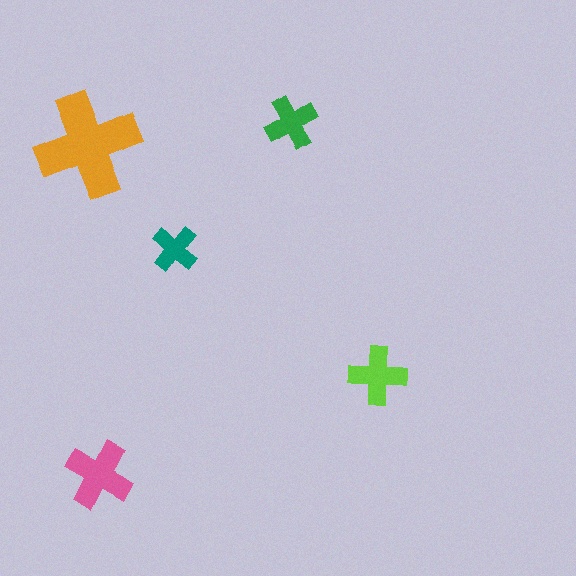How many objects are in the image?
There are 5 objects in the image.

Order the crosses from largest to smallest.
the orange one, the pink one, the lime one, the green one, the teal one.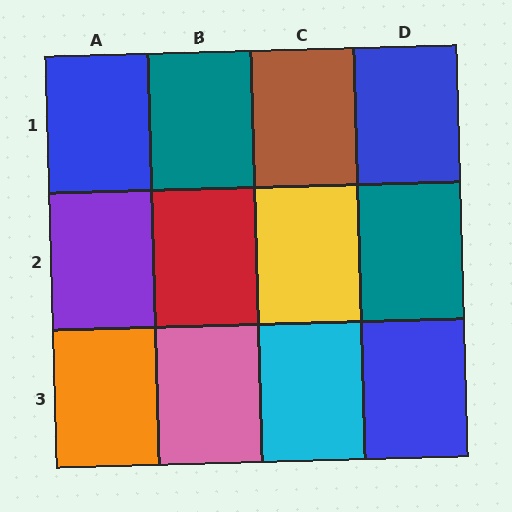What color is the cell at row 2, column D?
Teal.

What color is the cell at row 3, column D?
Blue.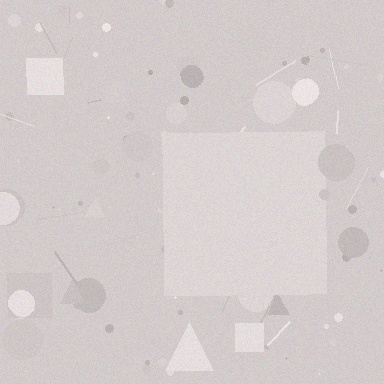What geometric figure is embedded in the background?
A square is embedded in the background.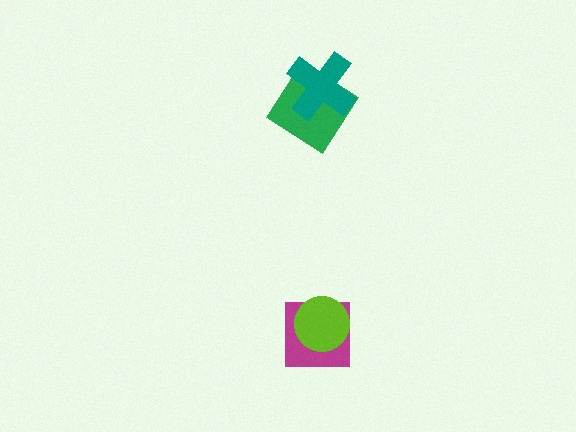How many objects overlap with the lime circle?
1 object overlaps with the lime circle.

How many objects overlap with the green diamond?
1 object overlaps with the green diamond.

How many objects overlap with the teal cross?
1 object overlaps with the teal cross.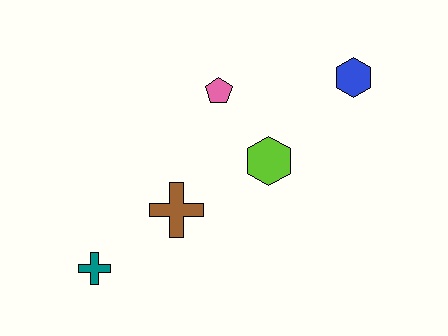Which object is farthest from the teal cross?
The blue hexagon is farthest from the teal cross.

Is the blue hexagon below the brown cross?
No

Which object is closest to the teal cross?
The brown cross is closest to the teal cross.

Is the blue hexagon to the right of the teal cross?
Yes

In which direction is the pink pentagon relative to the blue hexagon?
The pink pentagon is to the left of the blue hexagon.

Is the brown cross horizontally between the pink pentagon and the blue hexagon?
No